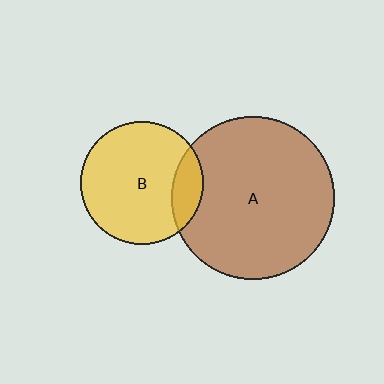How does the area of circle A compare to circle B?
Approximately 1.7 times.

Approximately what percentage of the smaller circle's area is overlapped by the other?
Approximately 15%.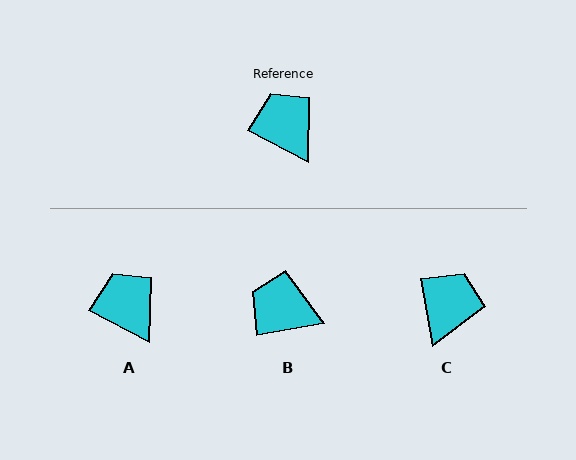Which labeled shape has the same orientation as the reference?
A.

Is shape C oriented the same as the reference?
No, it is off by about 52 degrees.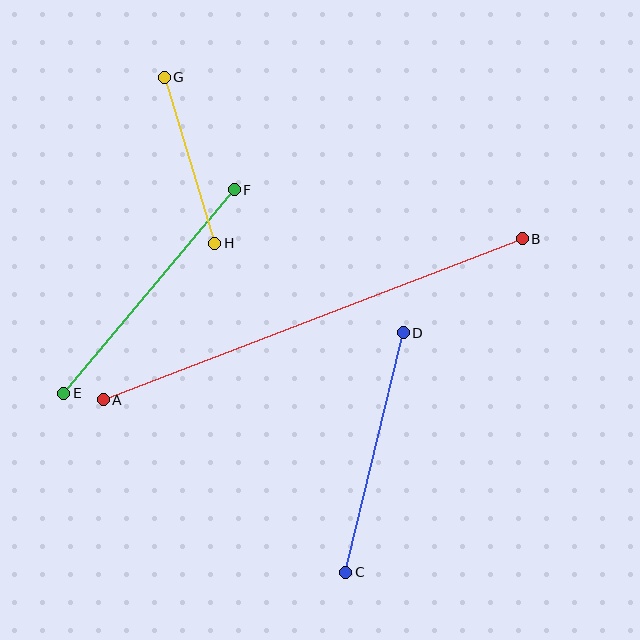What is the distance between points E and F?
The distance is approximately 266 pixels.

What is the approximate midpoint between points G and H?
The midpoint is at approximately (189, 160) pixels.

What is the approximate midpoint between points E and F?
The midpoint is at approximately (149, 291) pixels.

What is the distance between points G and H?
The distance is approximately 174 pixels.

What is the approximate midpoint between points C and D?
The midpoint is at approximately (375, 453) pixels.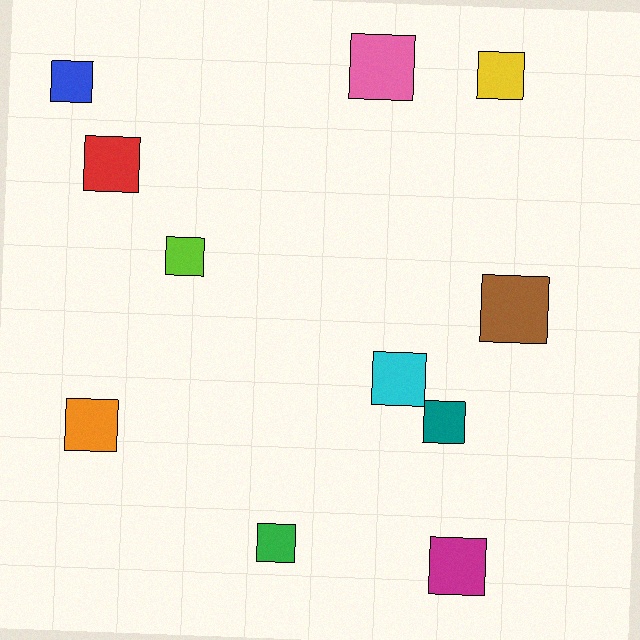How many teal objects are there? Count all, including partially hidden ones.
There is 1 teal object.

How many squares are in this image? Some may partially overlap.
There are 11 squares.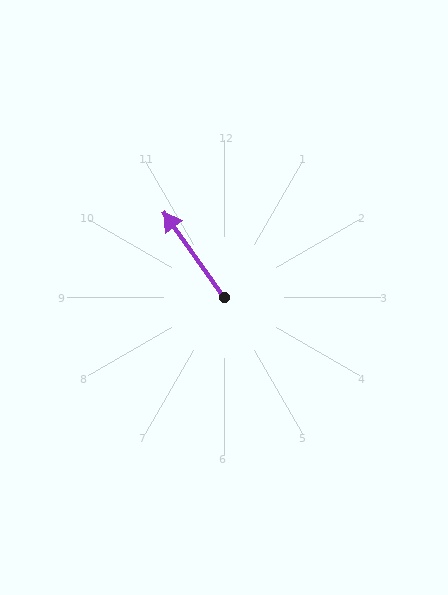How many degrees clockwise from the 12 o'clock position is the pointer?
Approximately 325 degrees.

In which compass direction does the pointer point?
Northwest.